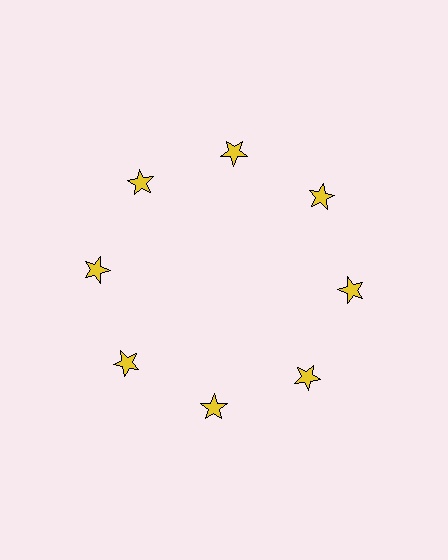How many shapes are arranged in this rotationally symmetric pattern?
There are 8 shapes, arranged in 8 groups of 1.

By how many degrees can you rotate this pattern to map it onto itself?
The pattern maps onto itself every 45 degrees of rotation.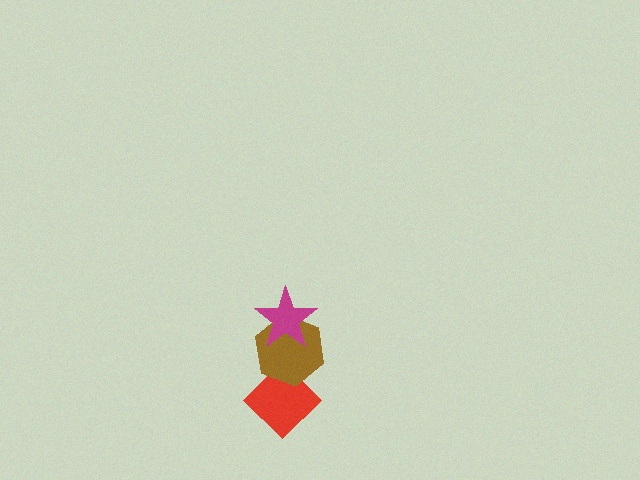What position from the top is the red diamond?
The red diamond is 3rd from the top.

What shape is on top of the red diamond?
The brown hexagon is on top of the red diamond.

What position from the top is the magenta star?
The magenta star is 1st from the top.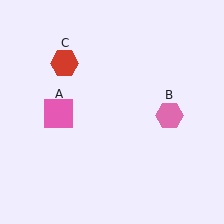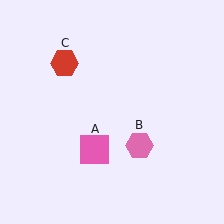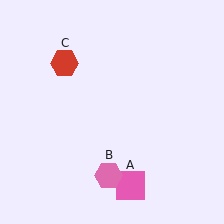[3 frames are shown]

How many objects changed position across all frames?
2 objects changed position: pink square (object A), pink hexagon (object B).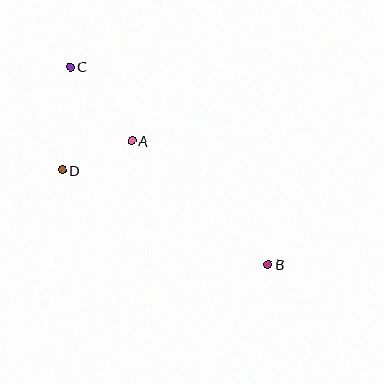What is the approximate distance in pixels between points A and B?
The distance between A and B is approximately 184 pixels.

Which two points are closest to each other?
Points A and D are closest to each other.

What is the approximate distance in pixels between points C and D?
The distance between C and D is approximately 103 pixels.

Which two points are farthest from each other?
Points B and C are farthest from each other.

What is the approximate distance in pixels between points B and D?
The distance between B and D is approximately 227 pixels.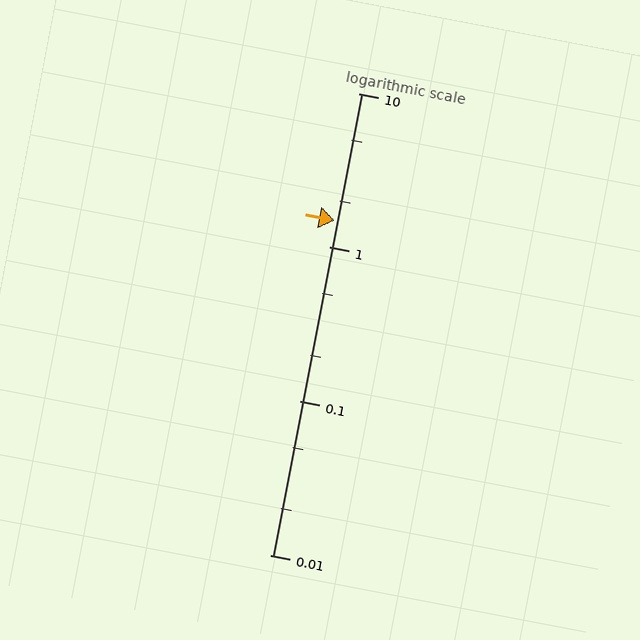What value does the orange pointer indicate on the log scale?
The pointer indicates approximately 1.5.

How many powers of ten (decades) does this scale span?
The scale spans 3 decades, from 0.01 to 10.